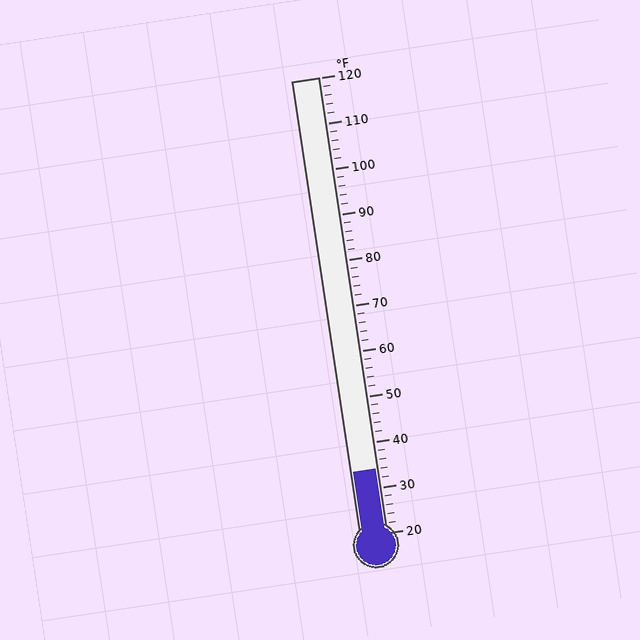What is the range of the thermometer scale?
The thermometer scale ranges from 20°F to 120°F.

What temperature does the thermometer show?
The thermometer shows approximately 34°F.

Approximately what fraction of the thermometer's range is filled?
The thermometer is filled to approximately 15% of its range.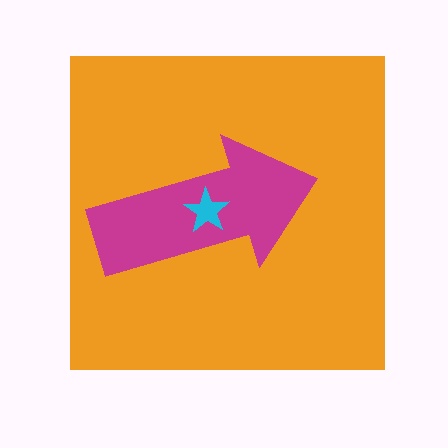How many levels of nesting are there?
3.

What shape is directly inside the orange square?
The magenta arrow.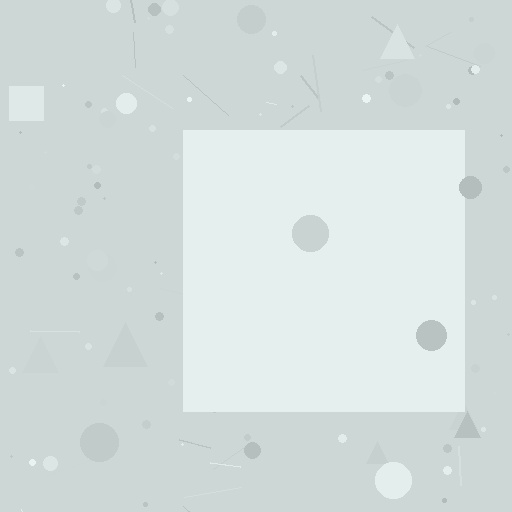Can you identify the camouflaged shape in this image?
The camouflaged shape is a square.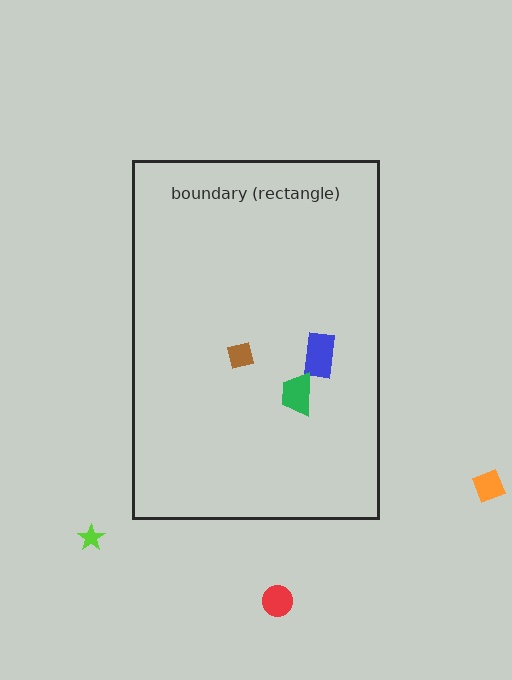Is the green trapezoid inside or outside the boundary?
Inside.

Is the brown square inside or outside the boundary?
Inside.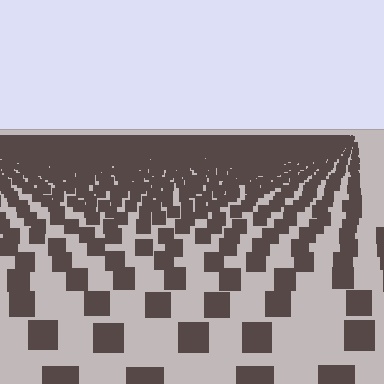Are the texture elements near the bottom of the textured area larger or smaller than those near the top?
Larger. Near the bottom, elements are closer to the viewer and appear at a bigger on-screen size.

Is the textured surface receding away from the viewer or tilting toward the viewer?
The surface is receding away from the viewer. Texture elements get smaller and denser toward the top.